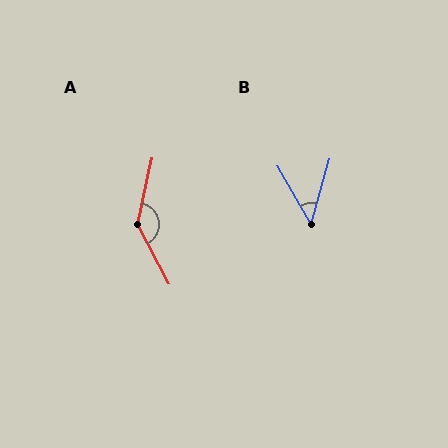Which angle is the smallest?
B, at approximately 45 degrees.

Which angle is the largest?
A, at approximately 140 degrees.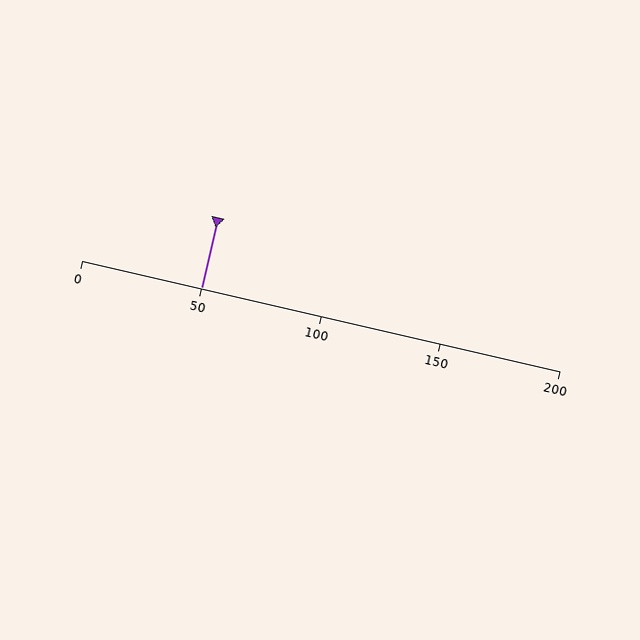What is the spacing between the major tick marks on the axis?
The major ticks are spaced 50 apart.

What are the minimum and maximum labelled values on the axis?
The axis runs from 0 to 200.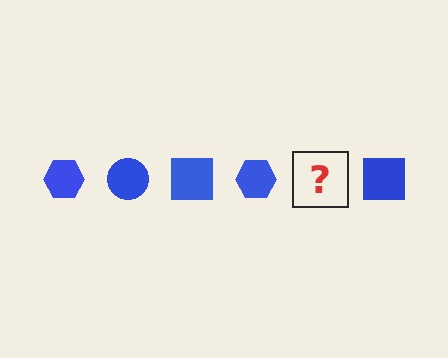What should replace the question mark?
The question mark should be replaced with a blue circle.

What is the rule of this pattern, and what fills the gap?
The rule is that the pattern cycles through hexagon, circle, square shapes in blue. The gap should be filled with a blue circle.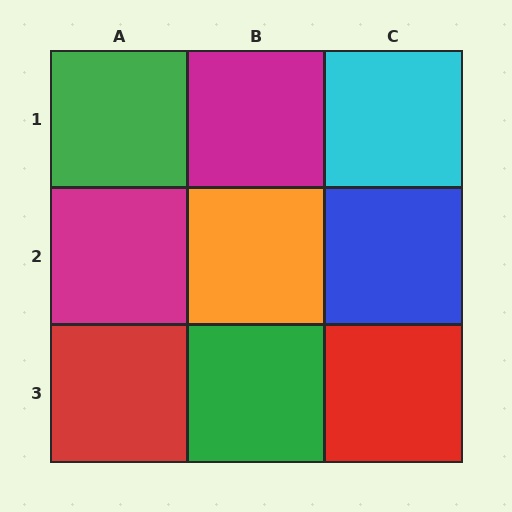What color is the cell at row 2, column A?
Magenta.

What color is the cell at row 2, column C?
Blue.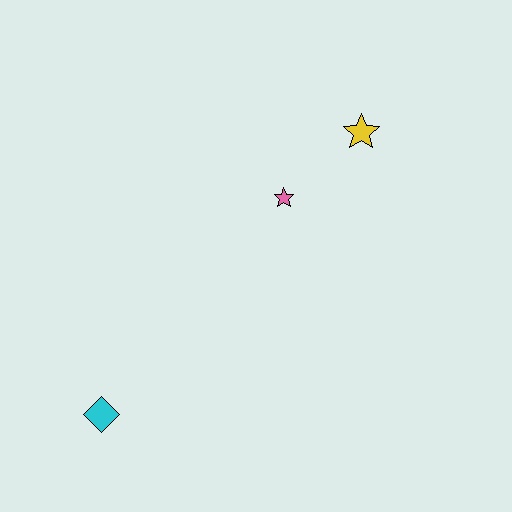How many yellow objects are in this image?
There is 1 yellow object.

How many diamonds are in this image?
There is 1 diamond.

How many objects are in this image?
There are 3 objects.